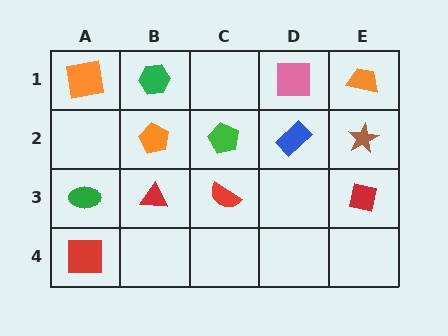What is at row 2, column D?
A blue rectangle.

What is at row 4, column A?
A red square.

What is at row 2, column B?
An orange pentagon.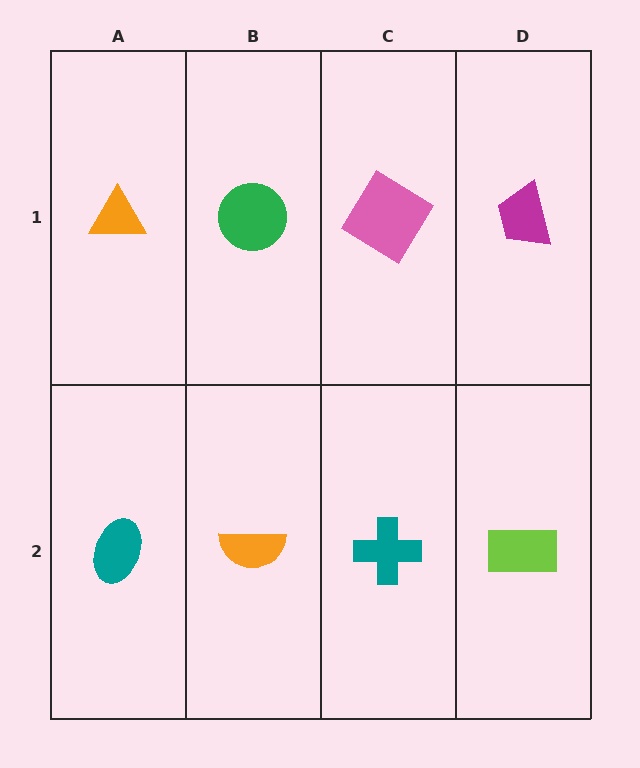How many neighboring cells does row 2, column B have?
3.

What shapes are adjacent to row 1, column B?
An orange semicircle (row 2, column B), an orange triangle (row 1, column A), a pink diamond (row 1, column C).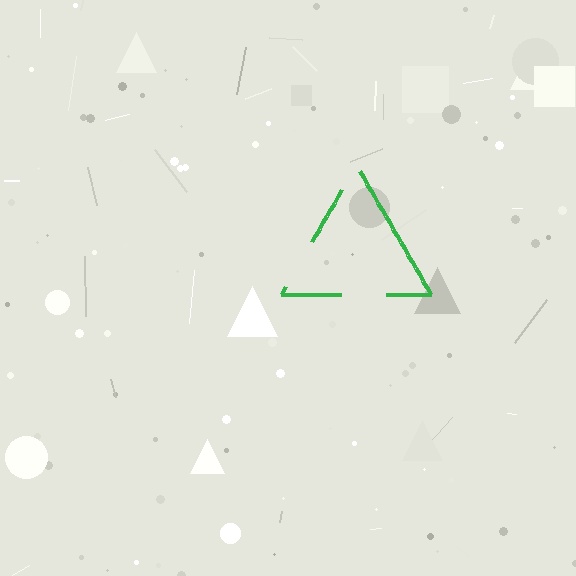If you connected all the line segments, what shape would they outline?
They would outline a triangle.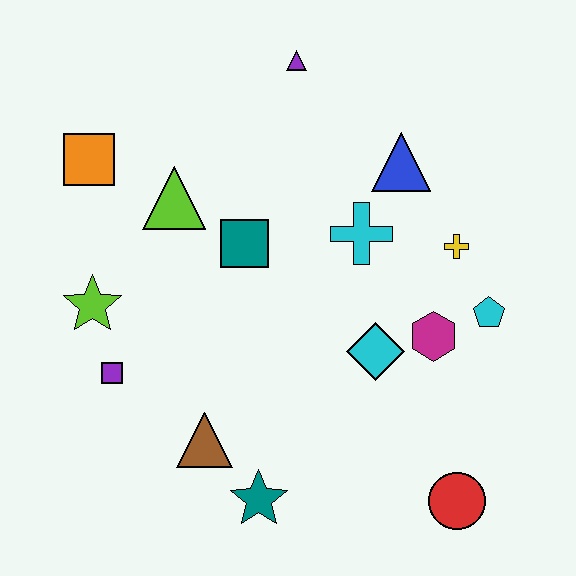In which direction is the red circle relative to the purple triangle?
The red circle is below the purple triangle.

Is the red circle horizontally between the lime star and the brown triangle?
No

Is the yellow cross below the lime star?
No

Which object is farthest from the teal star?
The purple triangle is farthest from the teal star.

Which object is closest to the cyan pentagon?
The magenta hexagon is closest to the cyan pentagon.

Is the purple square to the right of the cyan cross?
No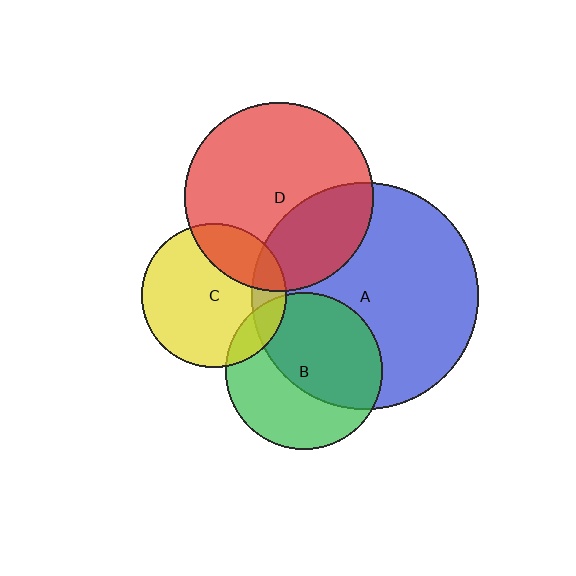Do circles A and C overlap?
Yes.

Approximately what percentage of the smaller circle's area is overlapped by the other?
Approximately 15%.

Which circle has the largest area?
Circle A (blue).